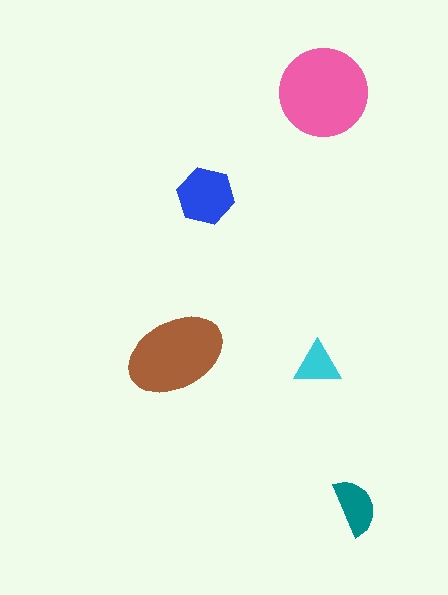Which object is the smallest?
The cyan triangle.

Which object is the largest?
The pink circle.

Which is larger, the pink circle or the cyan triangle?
The pink circle.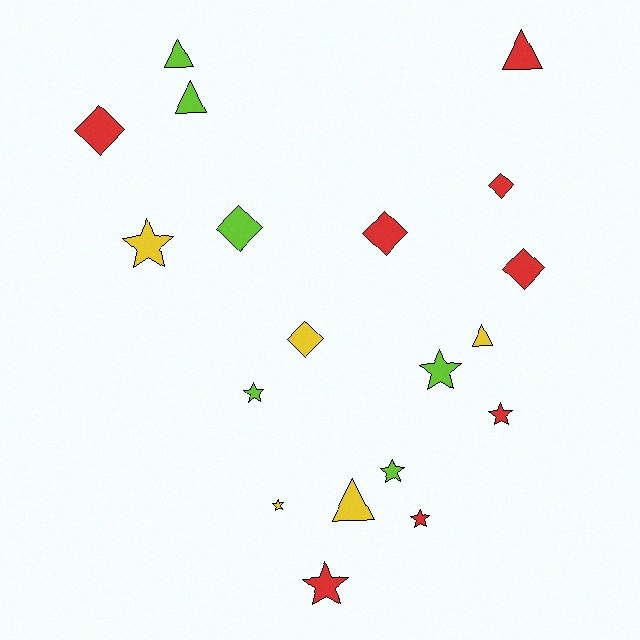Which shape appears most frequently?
Star, with 8 objects.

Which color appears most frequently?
Red, with 8 objects.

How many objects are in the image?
There are 19 objects.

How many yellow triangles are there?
There are 2 yellow triangles.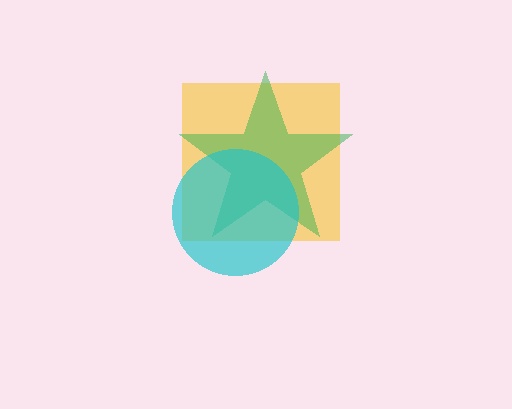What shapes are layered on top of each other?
The layered shapes are: a yellow square, a green star, a cyan circle.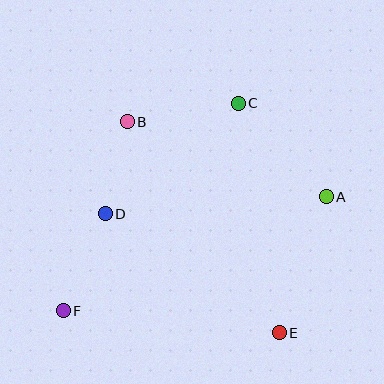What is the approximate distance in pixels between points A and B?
The distance between A and B is approximately 213 pixels.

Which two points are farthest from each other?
Points A and F are farthest from each other.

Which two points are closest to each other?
Points B and D are closest to each other.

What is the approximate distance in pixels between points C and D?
The distance between C and D is approximately 173 pixels.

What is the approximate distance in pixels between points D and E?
The distance between D and E is approximately 211 pixels.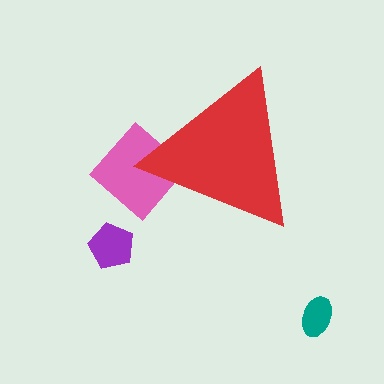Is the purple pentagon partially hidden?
No, the purple pentagon is fully visible.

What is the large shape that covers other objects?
A red triangle.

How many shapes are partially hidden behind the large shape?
1 shape is partially hidden.